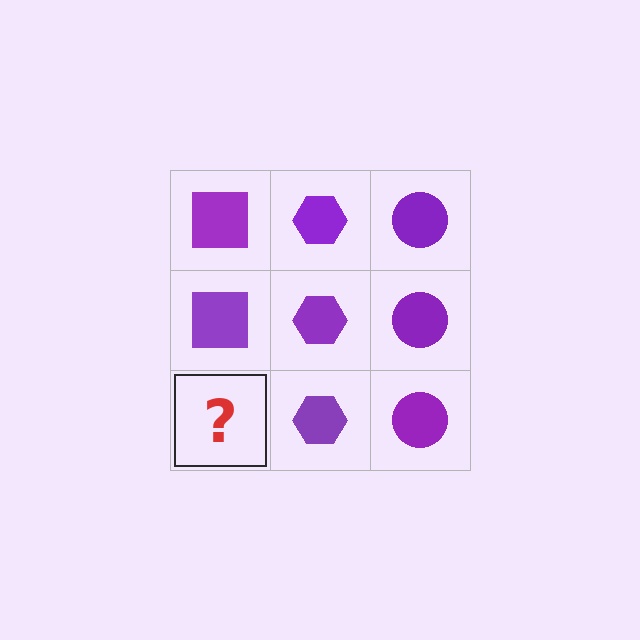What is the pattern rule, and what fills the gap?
The rule is that each column has a consistent shape. The gap should be filled with a purple square.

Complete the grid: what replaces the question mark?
The question mark should be replaced with a purple square.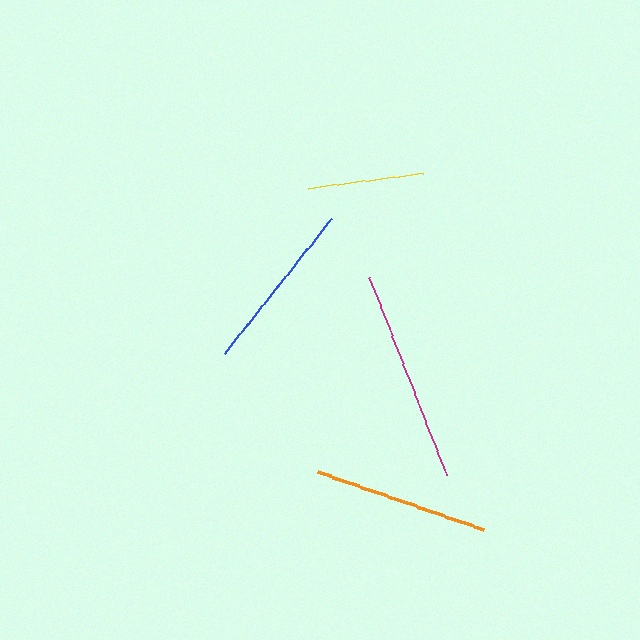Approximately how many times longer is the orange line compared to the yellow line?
The orange line is approximately 1.5 times the length of the yellow line.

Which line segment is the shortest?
The yellow line is the shortest at approximately 117 pixels.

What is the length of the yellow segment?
The yellow segment is approximately 117 pixels long.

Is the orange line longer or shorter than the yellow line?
The orange line is longer than the yellow line.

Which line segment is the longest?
The magenta line is the longest at approximately 213 pixels.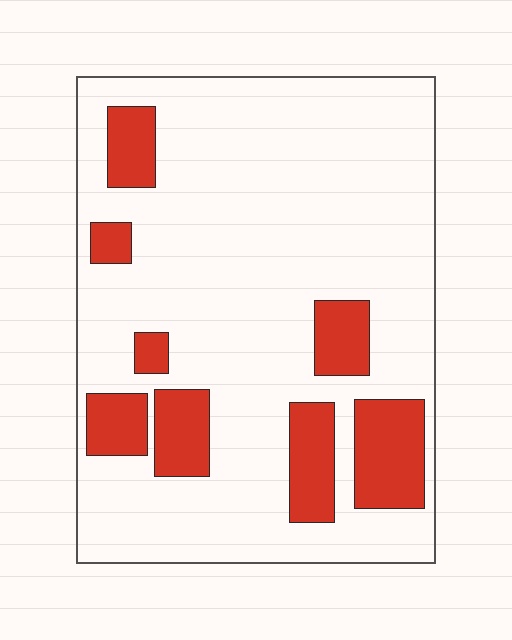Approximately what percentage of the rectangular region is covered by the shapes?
Approximately 20%.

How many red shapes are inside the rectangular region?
8.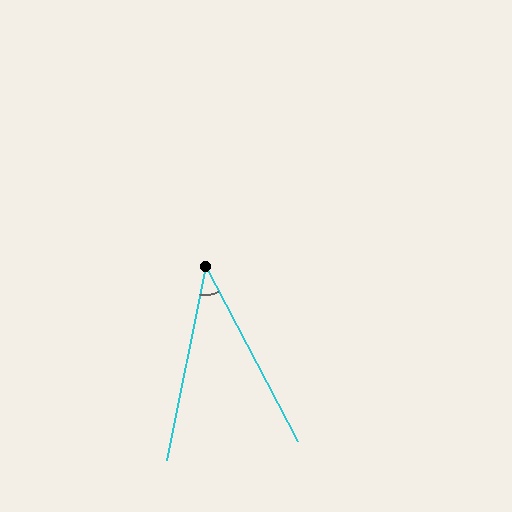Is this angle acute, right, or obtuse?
It is acute.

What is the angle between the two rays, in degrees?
Approximately 39 degrees.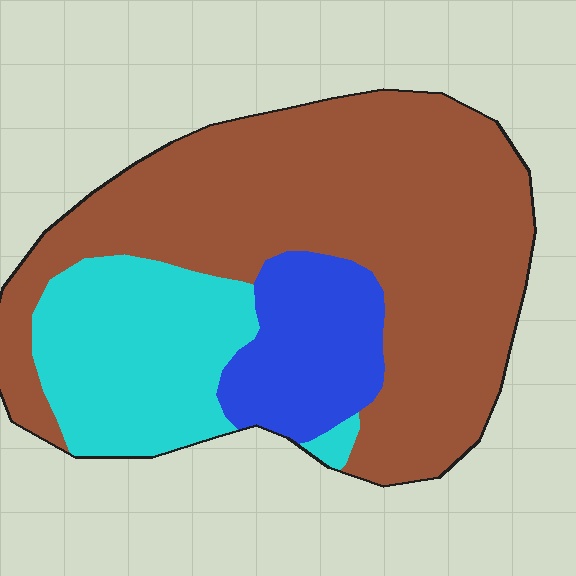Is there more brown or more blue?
Brown.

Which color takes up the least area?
Blue, at roughly 15%.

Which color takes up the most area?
Brown, at roughly 60%.